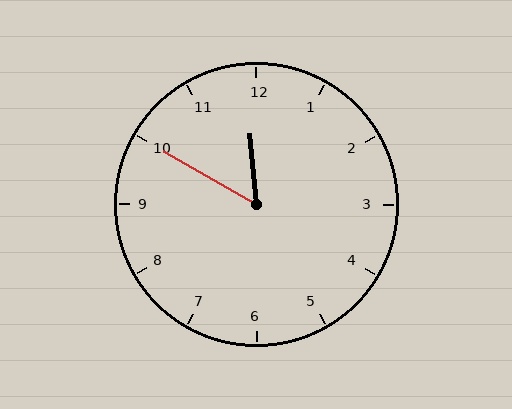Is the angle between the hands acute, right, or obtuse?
It is acute.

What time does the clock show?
11:50.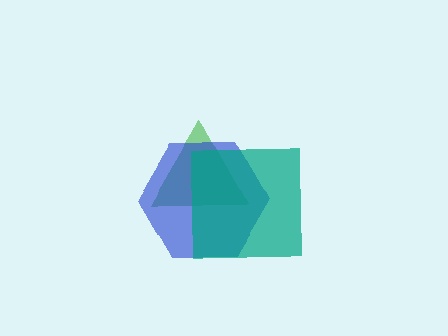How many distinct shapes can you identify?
There are 3 distinct shapes: a green triangle, a blue hexagon, a teal square.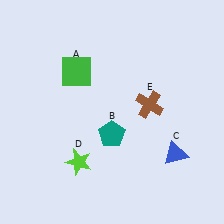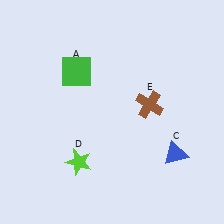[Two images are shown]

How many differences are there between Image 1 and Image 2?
There is 1 difference between the two images.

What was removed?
The teal pentagon (B) was removed in Image 2.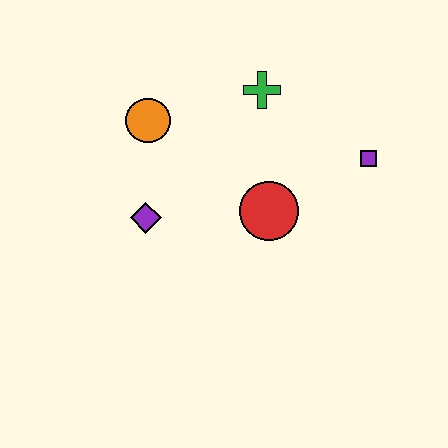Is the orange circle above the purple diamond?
Yes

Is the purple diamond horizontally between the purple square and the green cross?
No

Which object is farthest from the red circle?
The orange circle is farthest from the red circle.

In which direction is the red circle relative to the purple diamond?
The red circle is to the right of the purple diamond.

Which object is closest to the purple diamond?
The orange circle is closest to the purple diamond.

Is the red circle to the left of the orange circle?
No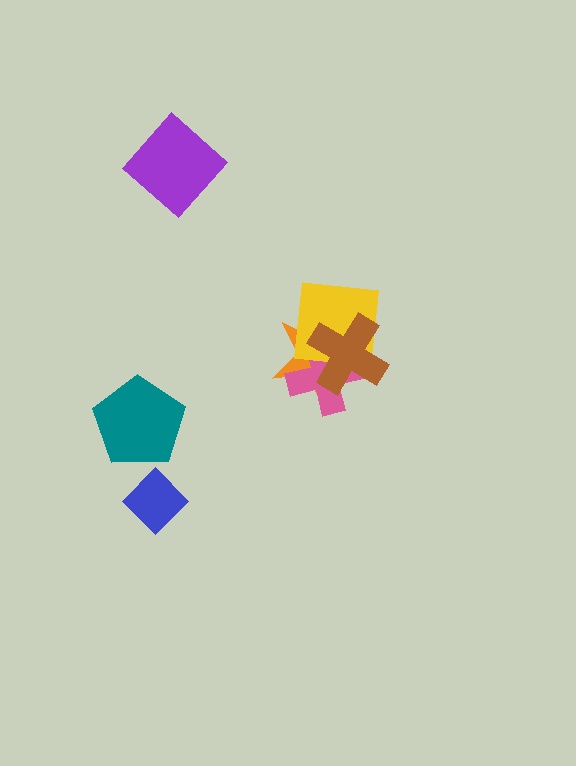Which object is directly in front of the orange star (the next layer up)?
The pink cross is directly in front of the orange star.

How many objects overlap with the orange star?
3 objects overlap with the orange star.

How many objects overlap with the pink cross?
3 objects overlap with the pink cross.